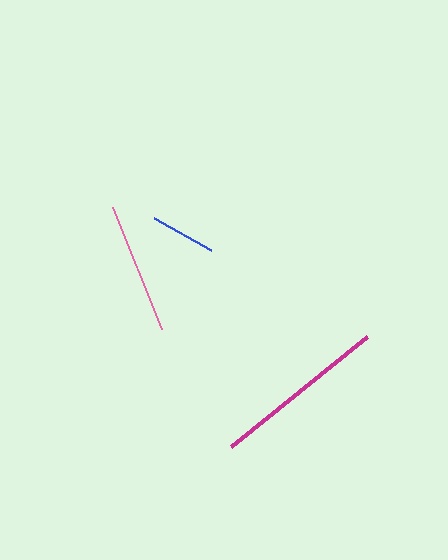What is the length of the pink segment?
The pink segment is approximately 132 pixels long.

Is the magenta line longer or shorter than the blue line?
The magenta line is longer than the blue line.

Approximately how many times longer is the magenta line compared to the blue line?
The magenta line is approximately 2.7 times the length of the blue line.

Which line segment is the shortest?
The blue line is the shortest at approximately 66 pixels.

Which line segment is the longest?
The magenta line is the longest at approximately 175 pixels.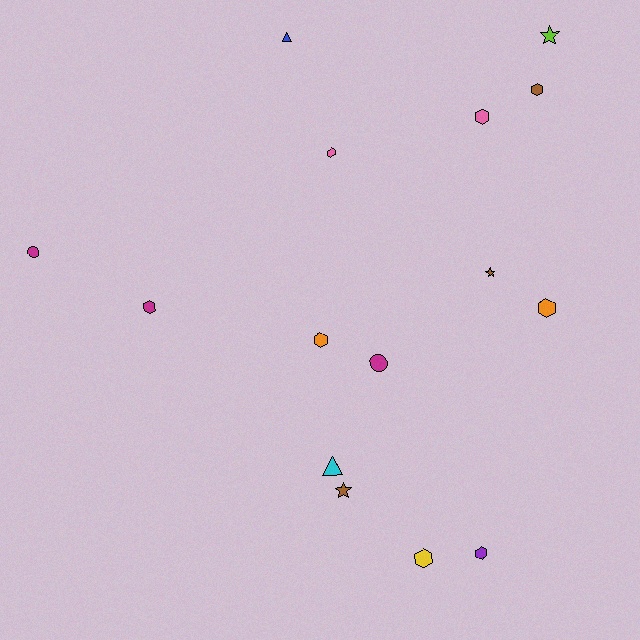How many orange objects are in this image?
There are 2 orange objects.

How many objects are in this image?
There are 15 objects.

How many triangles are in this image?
There are 2 triangles.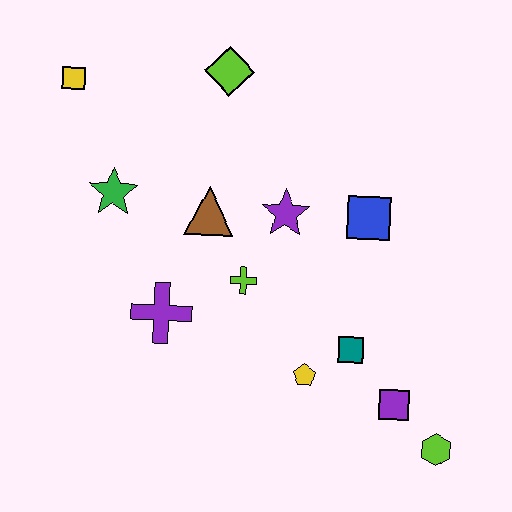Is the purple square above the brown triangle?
No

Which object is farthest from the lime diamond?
The lime hexagon is farthest from the lime diamond.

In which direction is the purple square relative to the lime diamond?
The purple square is below the lime diamond.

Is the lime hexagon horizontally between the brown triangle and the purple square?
No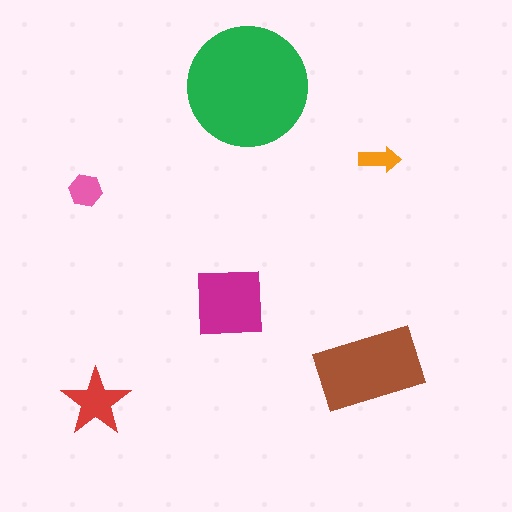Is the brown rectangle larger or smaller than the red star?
Larger.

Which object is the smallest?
The orange arrow.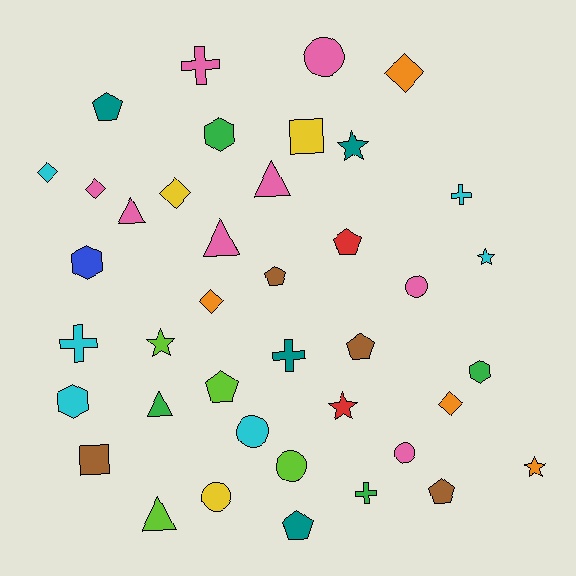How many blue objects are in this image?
There is 1 blue object.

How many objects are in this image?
There are 40 objects.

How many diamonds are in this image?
There are 6 diamonds.